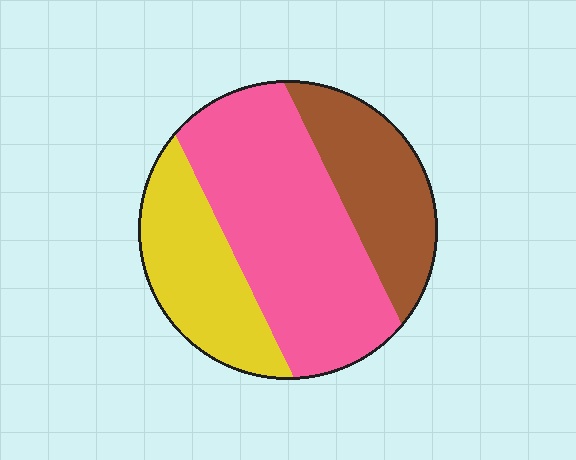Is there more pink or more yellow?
Pink.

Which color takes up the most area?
Pink, at roughly 50%.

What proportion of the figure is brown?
Brown takes up about one quarter (1/4) of the figure.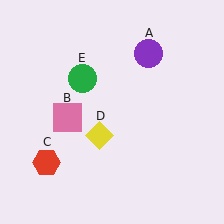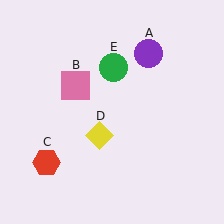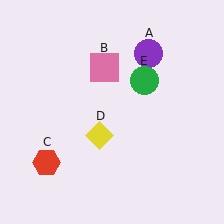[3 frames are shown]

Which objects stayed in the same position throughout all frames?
Purple circle (object A) and red hexagon (object C) and yellow diamond (object D) remained stationary.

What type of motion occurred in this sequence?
The pink square (object B), green circle (object E) rotated clockwise around the center of the scene.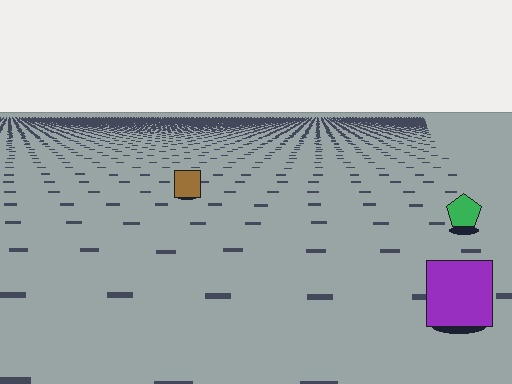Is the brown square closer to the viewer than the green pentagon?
No. The green pentagon is closer — you can tell from the texture gradient: the ground texture is coarser near it.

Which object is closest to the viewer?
The purple square is closest. The texture marks near it are larger and more spread out.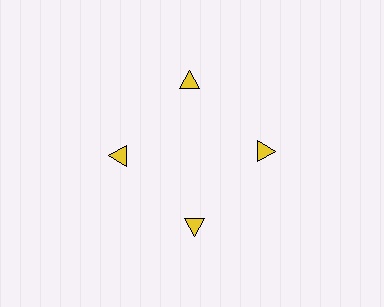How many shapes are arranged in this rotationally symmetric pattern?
There are 4 shapes, arranged in 4 groups of 1.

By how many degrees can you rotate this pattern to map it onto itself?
The pattern maps onto itself every 90 degrees of rotation.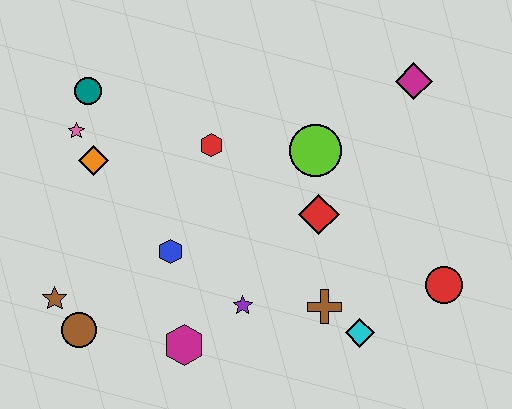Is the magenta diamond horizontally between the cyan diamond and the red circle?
Yes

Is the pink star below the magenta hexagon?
No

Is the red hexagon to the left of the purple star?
Yes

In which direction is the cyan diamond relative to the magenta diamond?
The cyan diamond is below the magenta diamond.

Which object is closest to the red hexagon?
The lime circle is closest to the red hexagon.